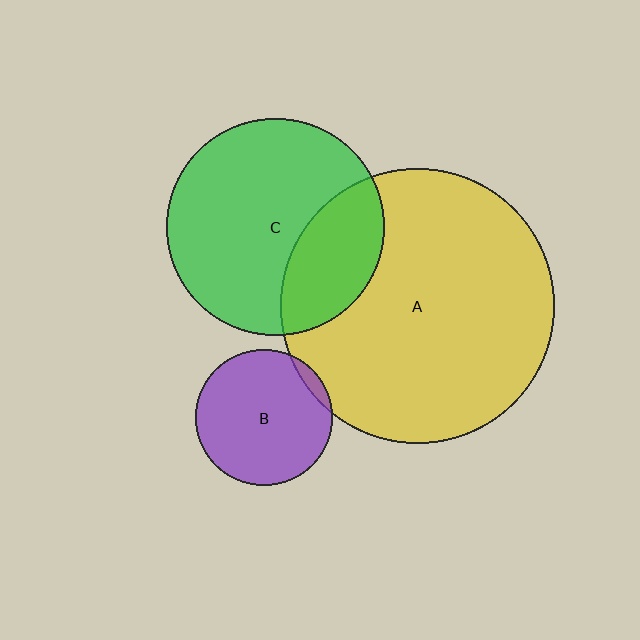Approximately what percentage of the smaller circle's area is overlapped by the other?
Approximately 5%.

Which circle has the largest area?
Circle A (yellow).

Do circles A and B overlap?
Yes.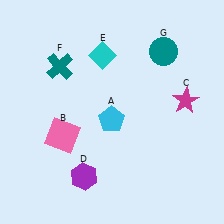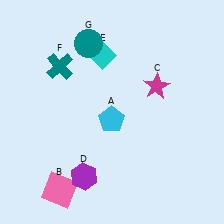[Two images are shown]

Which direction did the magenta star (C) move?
The magenta star (C) moved left.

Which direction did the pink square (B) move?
The pink square (B) moved down.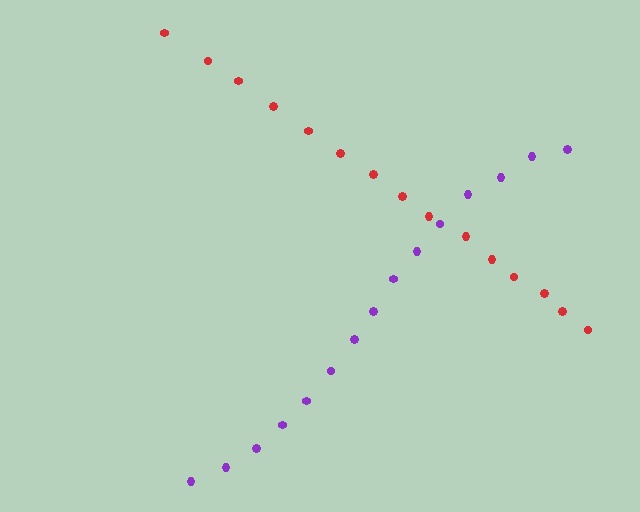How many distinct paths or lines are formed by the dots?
There are 2 distinct paths.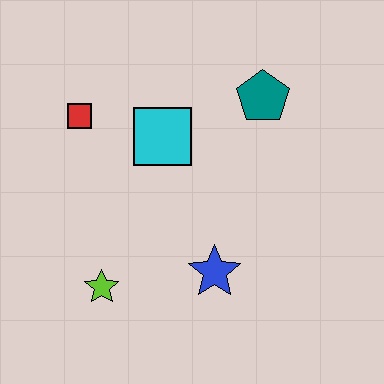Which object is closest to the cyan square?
The red square is closest to the cyan square.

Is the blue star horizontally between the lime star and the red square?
No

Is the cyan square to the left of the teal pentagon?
Yes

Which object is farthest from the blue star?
The red square is farthest from the blue star.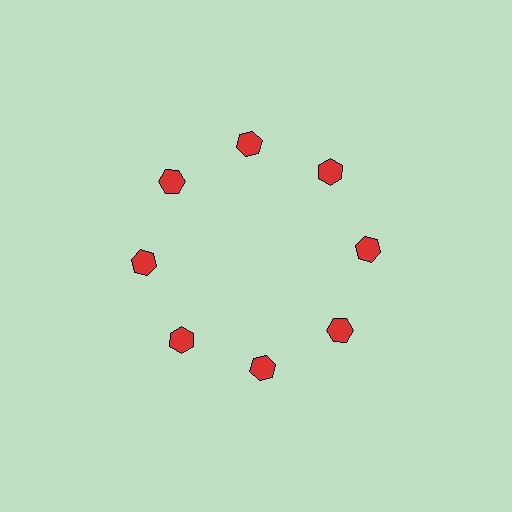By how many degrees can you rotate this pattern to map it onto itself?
The pattern maps onto itself every 45 degrees of rotation.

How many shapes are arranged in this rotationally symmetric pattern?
There are 8 shapes, arranged in 8 groups of 1.